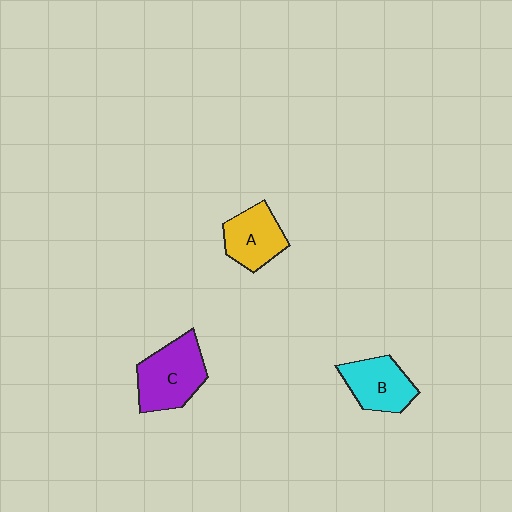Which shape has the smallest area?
Shape A (yellow).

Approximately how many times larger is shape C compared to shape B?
Approximately 1.3 times.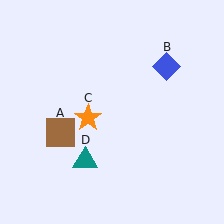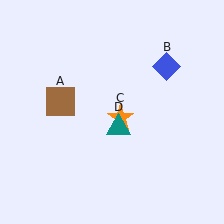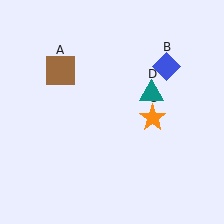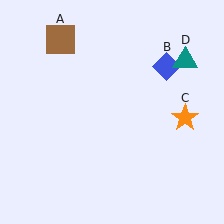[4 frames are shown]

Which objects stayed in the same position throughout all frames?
Blue diamond (object B) remained stationary.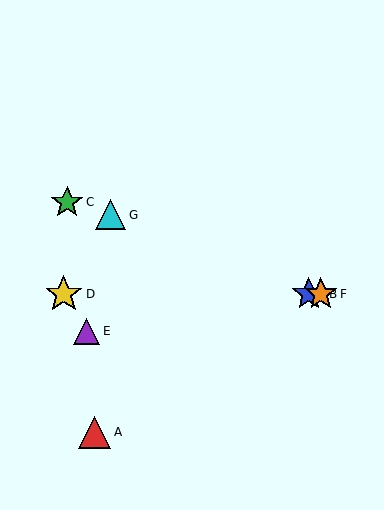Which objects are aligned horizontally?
Objects B, D, F are aligned horizontally.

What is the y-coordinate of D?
Object D is at y≈294.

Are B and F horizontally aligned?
Yes, both are at y≈294.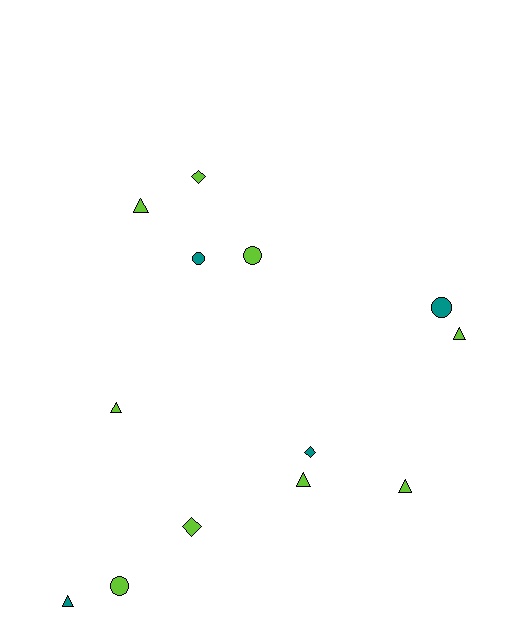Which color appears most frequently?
Lime, with 9 objects.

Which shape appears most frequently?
Triangle, with 6 objects.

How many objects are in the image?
There are 13 objects.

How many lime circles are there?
There are 2 lime circles.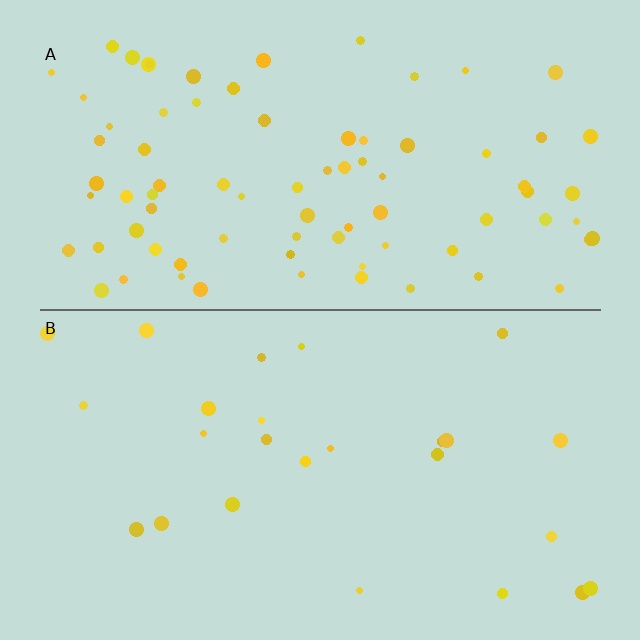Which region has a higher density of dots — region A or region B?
A (the top).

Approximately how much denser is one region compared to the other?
Approximately 3.1× — region A over region B.